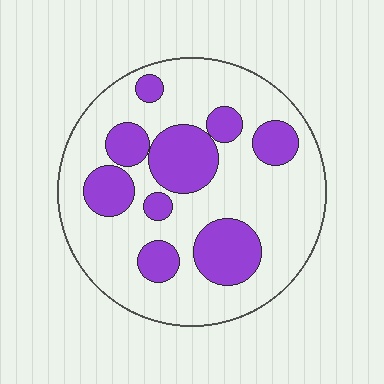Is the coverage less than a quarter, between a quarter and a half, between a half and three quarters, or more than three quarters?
Between a quarter and a half.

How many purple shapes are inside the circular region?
9.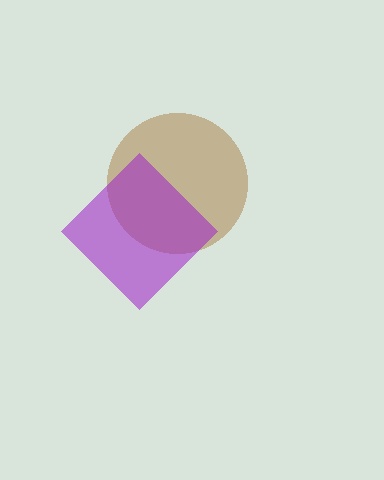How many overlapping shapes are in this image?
There are 2 overlapping shapes in the image.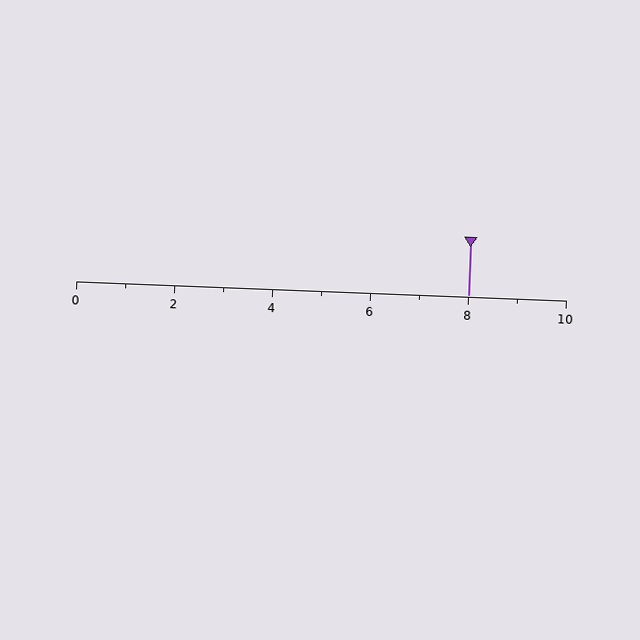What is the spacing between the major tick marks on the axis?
The major ticks are spaced 2 apart.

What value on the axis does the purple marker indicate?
The marker indicates approximately 8.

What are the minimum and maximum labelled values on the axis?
The axis runs from 0 to 10.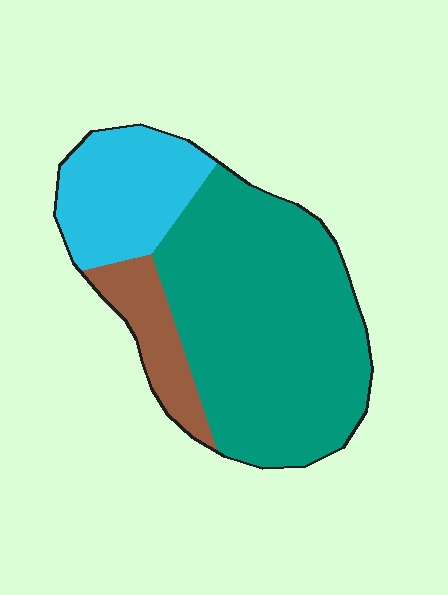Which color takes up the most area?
Teal, at roughly 65%.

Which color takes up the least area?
Brown, at roughly 15%.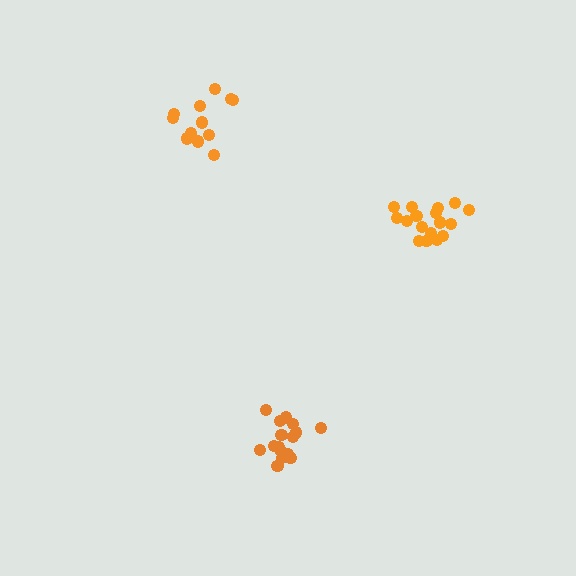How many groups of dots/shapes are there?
There are 3 groups.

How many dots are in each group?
Group 1: 12 dots, Group 2: 16 dots, Group 3: 17 dots (45 total).